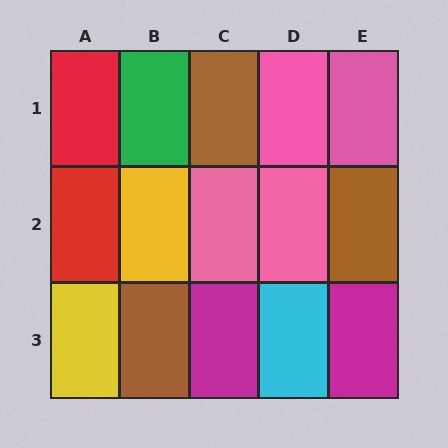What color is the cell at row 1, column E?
Pink.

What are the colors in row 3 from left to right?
Yellow, brown, magenta, cyan, magenta.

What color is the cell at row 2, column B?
Yellow.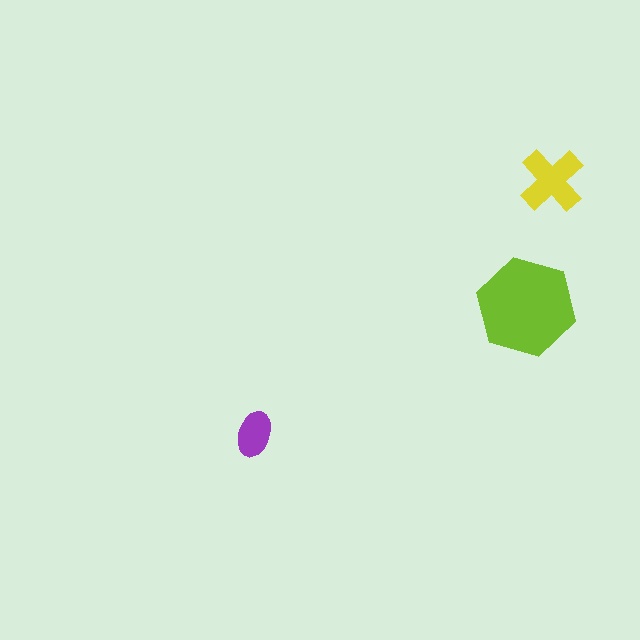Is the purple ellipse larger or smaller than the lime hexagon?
Smaller.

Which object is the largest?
The lime hexagon.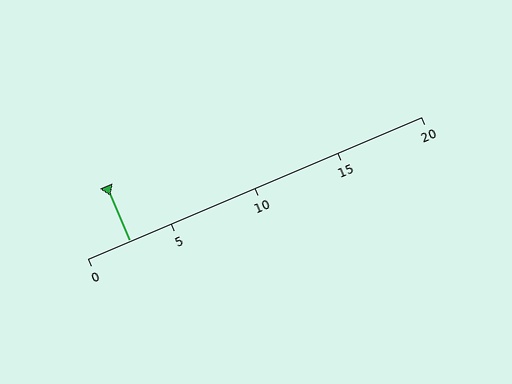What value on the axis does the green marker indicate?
The marker indicates approximately 2.5.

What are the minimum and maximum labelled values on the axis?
The axis runs from 0 to 20.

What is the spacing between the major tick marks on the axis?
The major ticks are spaced 5 apart.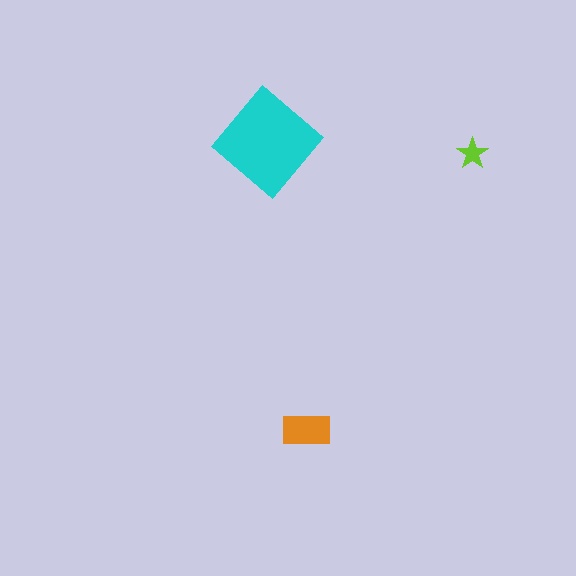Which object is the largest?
The cyan diamond.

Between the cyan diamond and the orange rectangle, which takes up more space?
The cyan diamond.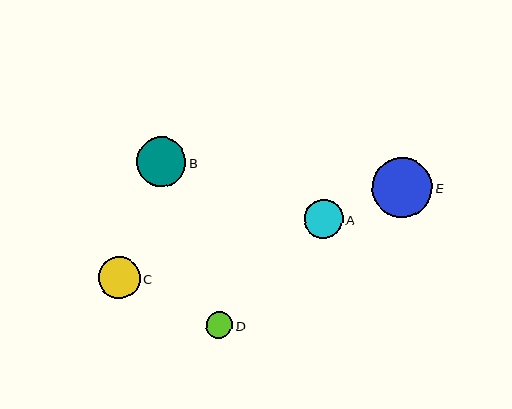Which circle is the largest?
Circle E is the largest with a size of approximately 60 pixels.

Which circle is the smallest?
Circle D is the smallest with a size of approximately 27 pixels.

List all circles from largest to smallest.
From largest to smallest: E, B, C, A, D.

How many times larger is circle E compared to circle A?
Circle E is approximately 1.6 times the size of circle A.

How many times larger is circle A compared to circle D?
Circle A is approximately 1.4 times the size of circle D.